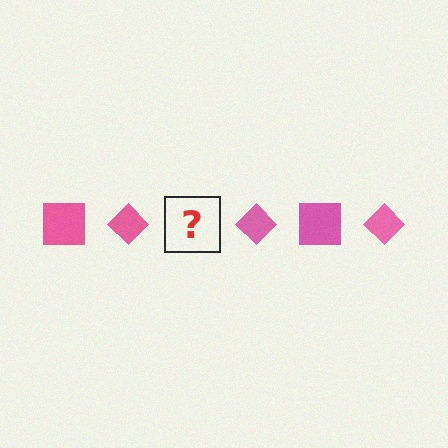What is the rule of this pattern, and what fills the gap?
The rule is that the pattern cycles through square, diamond shapes in pink. The gap should be filled with a pink square.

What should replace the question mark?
The question mark should be replaced with a pink square.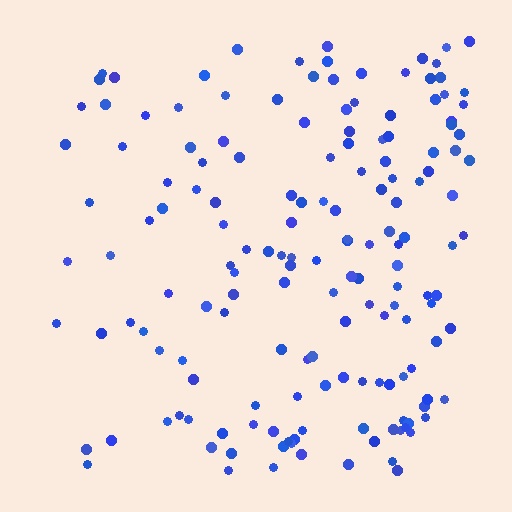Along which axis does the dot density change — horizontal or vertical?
Horizontal.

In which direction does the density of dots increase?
From left to right, with the right side densest.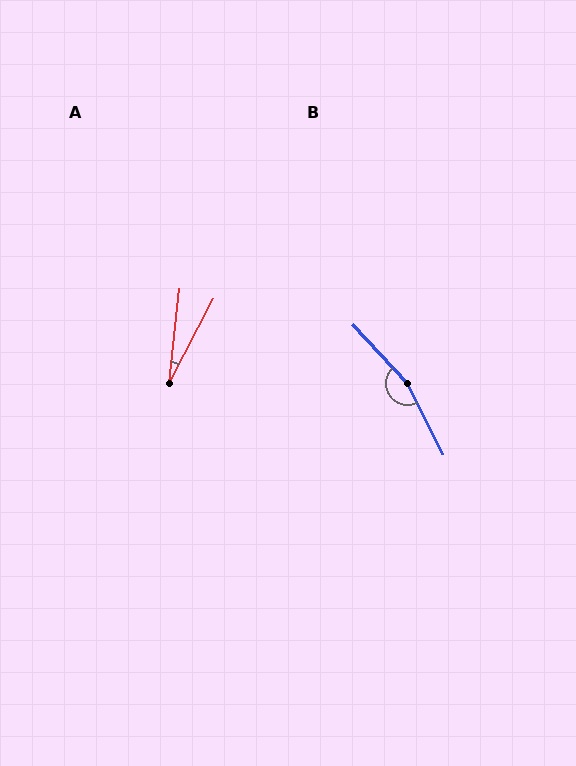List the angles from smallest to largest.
A (21°), B (163°).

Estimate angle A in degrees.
Approximately 21 degrees.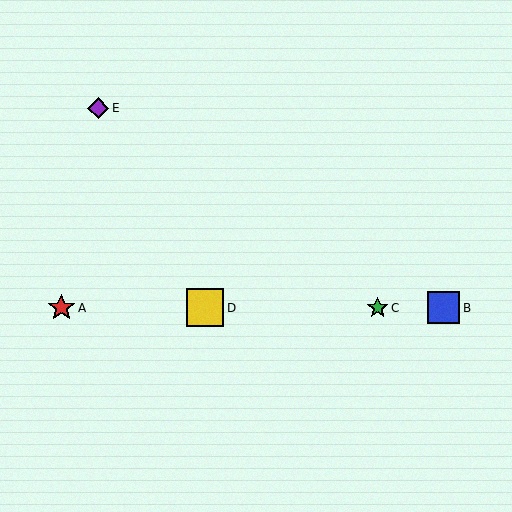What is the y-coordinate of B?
Object B is at y≈308.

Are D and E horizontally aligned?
No, D is at y≈308 and E is at y≈108.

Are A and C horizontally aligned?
Yes, both are at y≈308.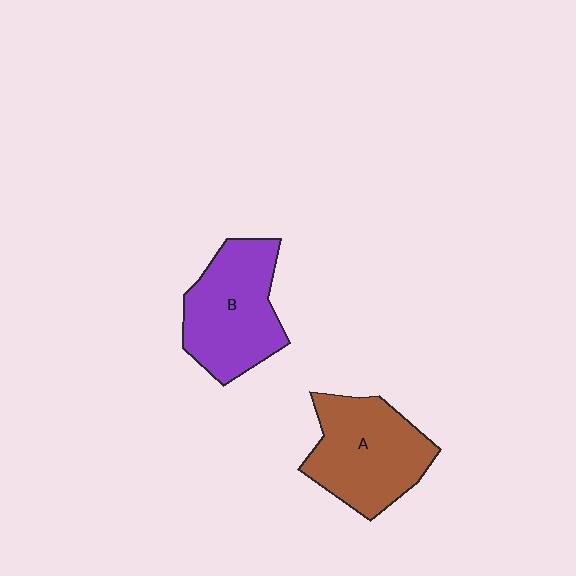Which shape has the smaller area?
Shape B (purple).